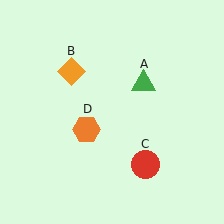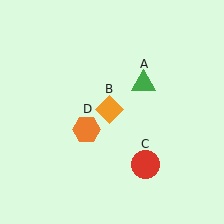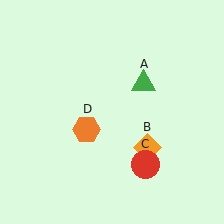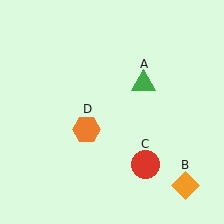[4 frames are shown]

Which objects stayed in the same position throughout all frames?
Green triangle (object A) and red circle (object C) and orange hexagon (object D) remained stationary.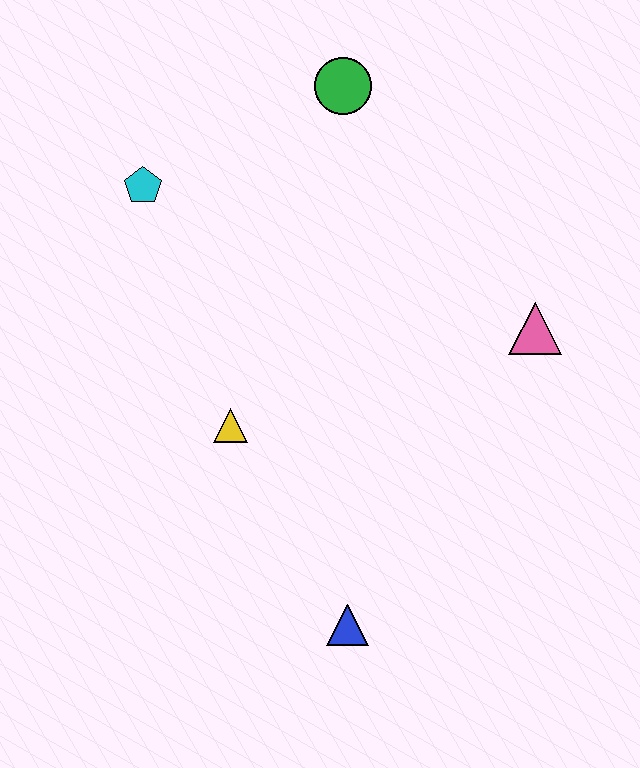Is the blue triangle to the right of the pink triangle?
No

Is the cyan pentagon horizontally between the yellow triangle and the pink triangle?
No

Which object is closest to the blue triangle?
The yellow triangle is closest to the blue triangle.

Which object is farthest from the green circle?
The blue triangle is farthest from the green circle.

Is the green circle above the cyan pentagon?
Yes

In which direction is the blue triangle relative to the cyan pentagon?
The blue triangle is below the cyan pentagon.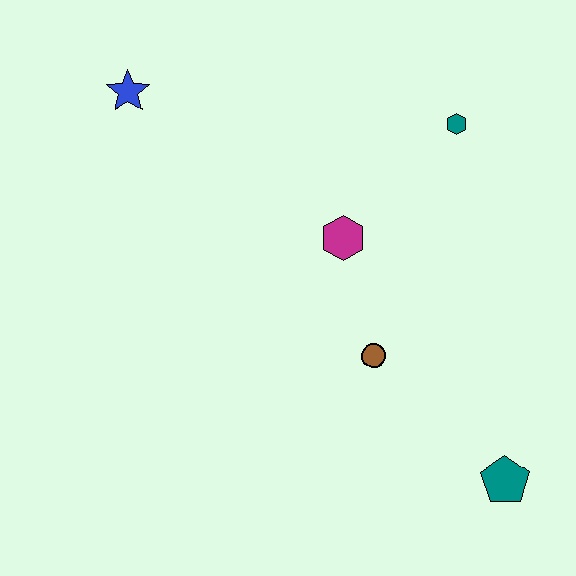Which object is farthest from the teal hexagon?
The teal pentagon is farthest from the teal hexagon.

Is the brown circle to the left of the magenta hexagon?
No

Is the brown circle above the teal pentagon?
Yes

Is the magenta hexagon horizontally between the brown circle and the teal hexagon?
No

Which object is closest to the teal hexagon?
The magenta hexagon is closest to the teal hexagon.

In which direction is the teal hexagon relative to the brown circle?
The teal hexagon is above the brown circle.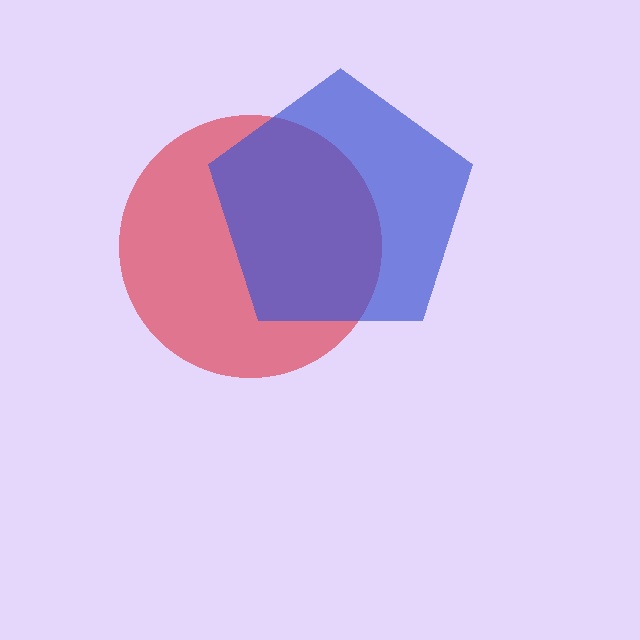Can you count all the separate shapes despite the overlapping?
Yes, there are 2 separate shapes.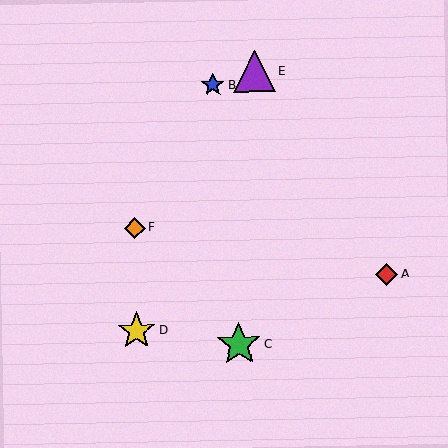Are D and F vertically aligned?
Yes, both are at x≈137.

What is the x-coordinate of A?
Object A is at x≈387.